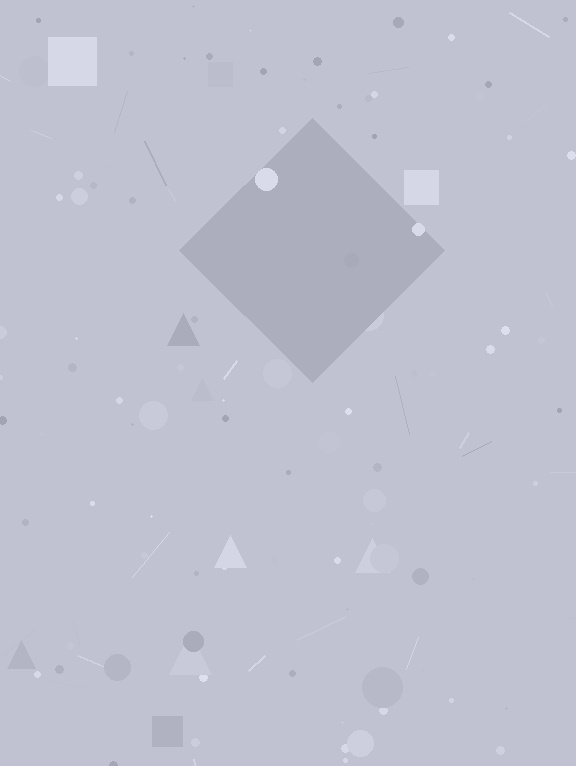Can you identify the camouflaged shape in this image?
The camouflaged shape is a diamond.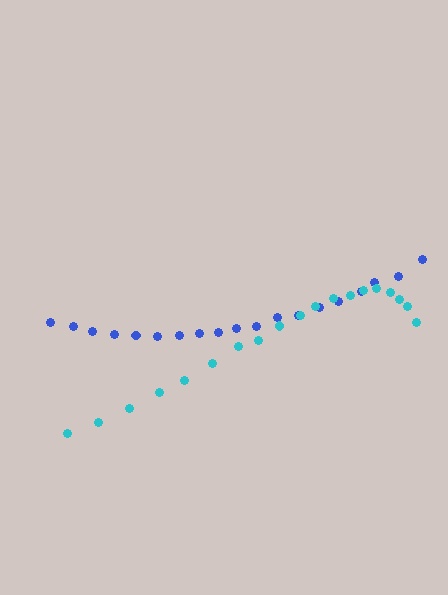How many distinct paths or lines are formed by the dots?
There are 2 distinct paths.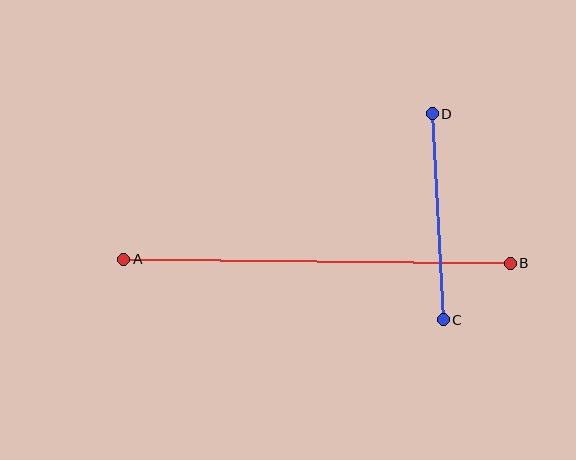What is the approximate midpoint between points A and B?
The midpoint is at approximately (317, 261) pixels.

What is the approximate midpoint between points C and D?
The midpoint is at approximately (438, 217) pixels.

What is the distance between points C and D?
The distance is approximately 206 pixels.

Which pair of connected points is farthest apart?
Points A and B are farthest apart.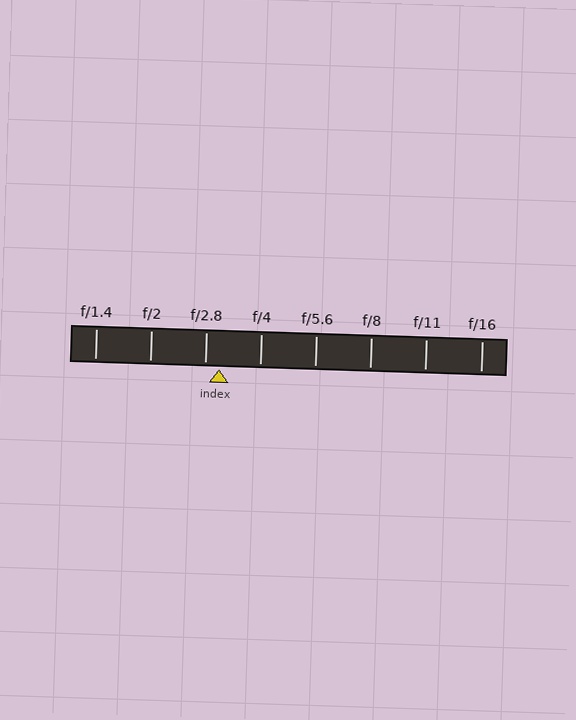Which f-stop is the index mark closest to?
The index mark is closest to f/2.8.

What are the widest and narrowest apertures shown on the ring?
The widest aperture shown is f/1.4 and the narrowest is f/16.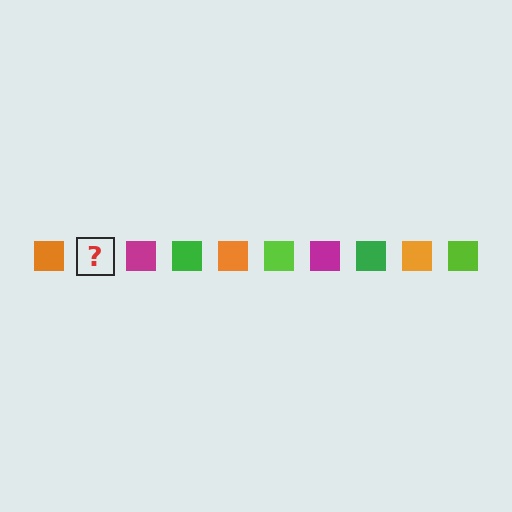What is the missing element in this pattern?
The missing element is a lime square.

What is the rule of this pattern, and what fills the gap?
The rule is that the pattern cycles through orange, lime, magenta, green squares. The gap should be filled with a lime square.